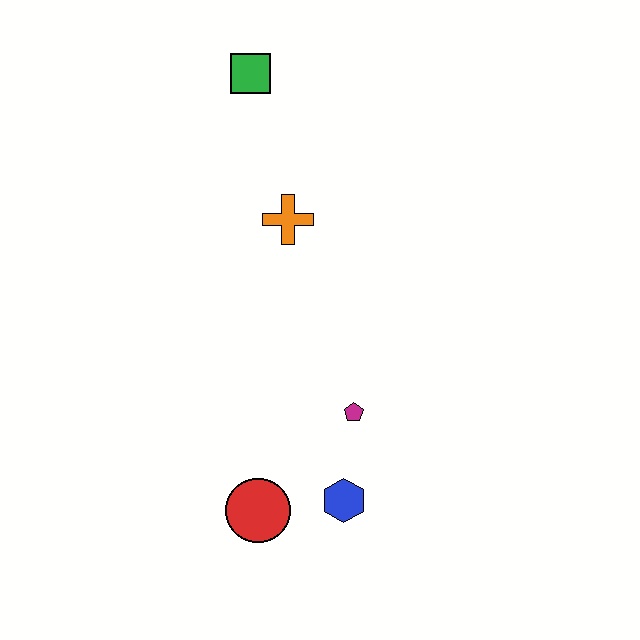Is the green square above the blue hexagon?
Yes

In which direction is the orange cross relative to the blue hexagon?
The orange cross is above the blue hexagon.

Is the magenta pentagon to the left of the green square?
No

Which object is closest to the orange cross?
The green square is closest to the orange cross.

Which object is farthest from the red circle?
The green square is farthest from the red circle.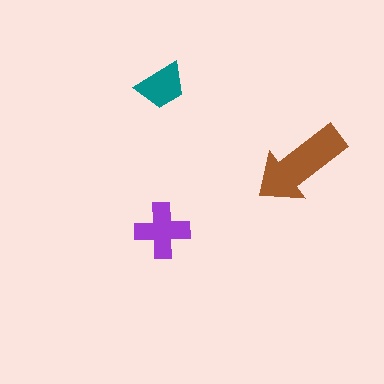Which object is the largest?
The brown arrow.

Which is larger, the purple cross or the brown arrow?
The brown arrow.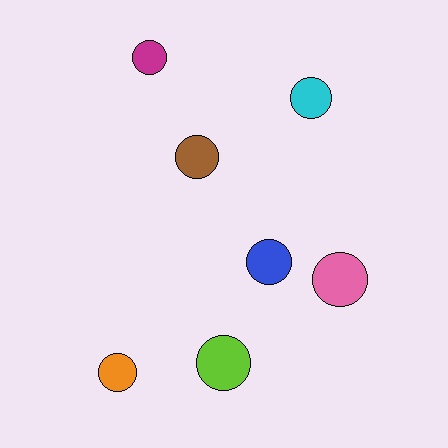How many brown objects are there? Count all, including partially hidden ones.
There is 1 brown object.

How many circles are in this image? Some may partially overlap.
There are 7 circles.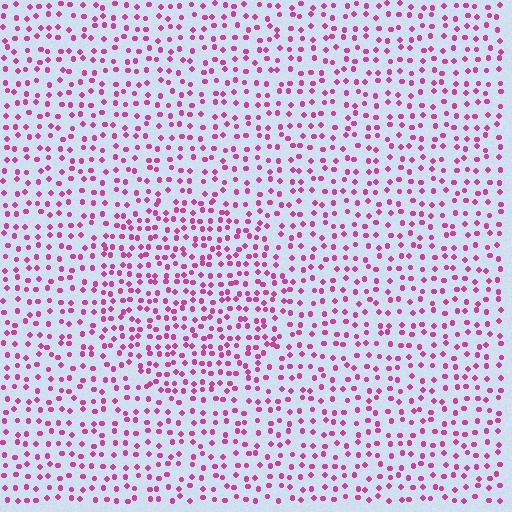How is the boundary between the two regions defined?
The boundary is defined by a change in element density (approximately 1.5x ratio). All elements are the same color, size, and shape.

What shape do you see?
I see a circle.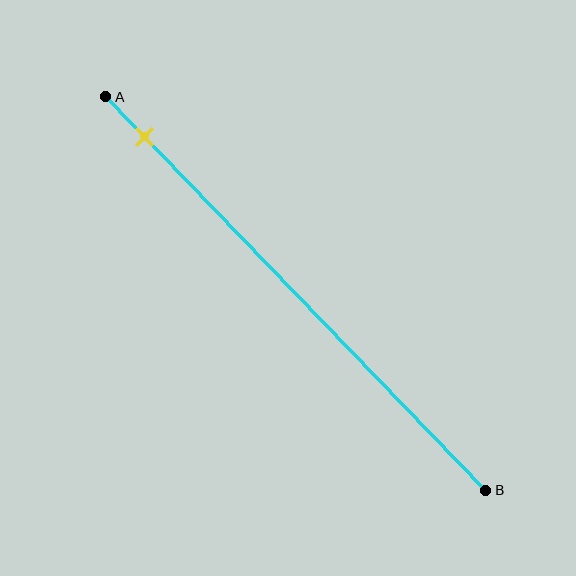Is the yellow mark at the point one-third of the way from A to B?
No, the mark is at about 10% from A, not at the 33% one-third point.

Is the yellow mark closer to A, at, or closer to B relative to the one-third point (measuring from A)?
The yellow mark is closer to point A than the one-third point of segment AB.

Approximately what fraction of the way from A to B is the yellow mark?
The yellow mark is approximately 10% of the way from A to B.